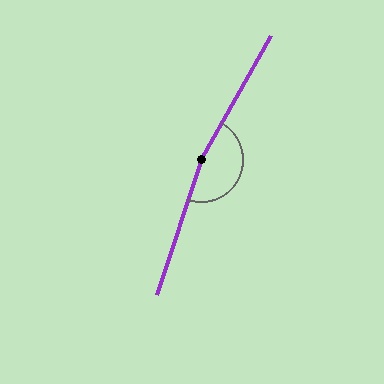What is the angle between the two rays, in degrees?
Approximately 169 degrees.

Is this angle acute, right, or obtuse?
It is obtuse.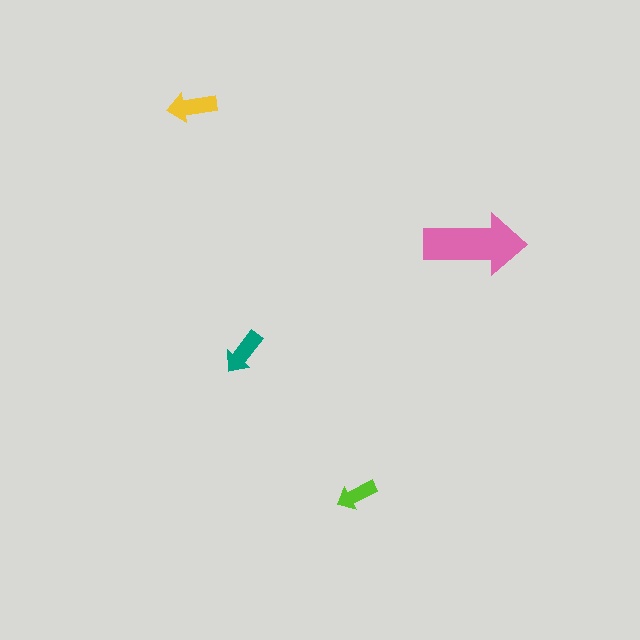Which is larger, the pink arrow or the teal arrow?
The pink one.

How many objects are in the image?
There are 4 objects in the image.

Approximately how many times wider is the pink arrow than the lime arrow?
About 2.5 times wider.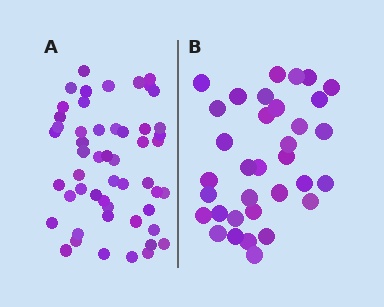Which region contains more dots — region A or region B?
Region A (the left region) has more dots.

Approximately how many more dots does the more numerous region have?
Region A has approximately 20 more dots than region B.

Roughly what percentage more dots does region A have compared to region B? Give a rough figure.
About 55% more.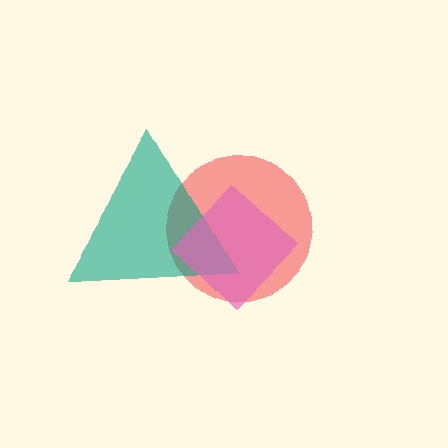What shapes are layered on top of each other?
The layered shapes are: a red circle, a teal triangle, a pink diamond.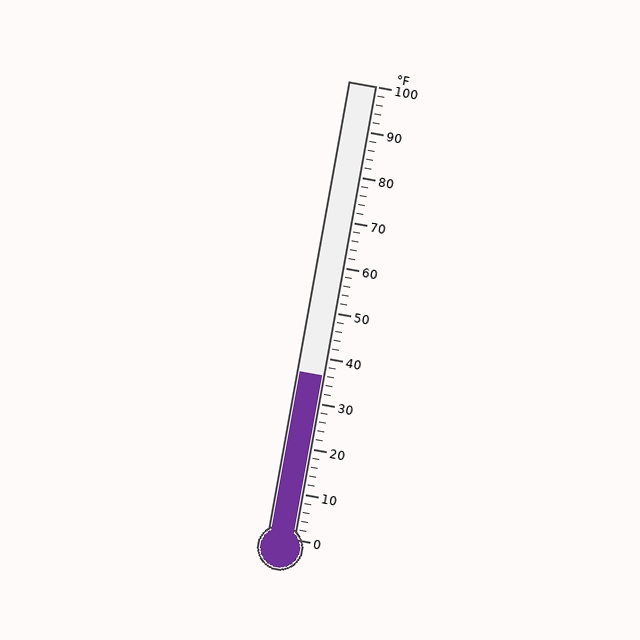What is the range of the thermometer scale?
The thermometer scale ranges from 0°F to 100°F.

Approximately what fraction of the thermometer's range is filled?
The thermometer is filled to approximately 35% of its range.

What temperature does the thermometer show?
The thermometer shows approximately 36°F.